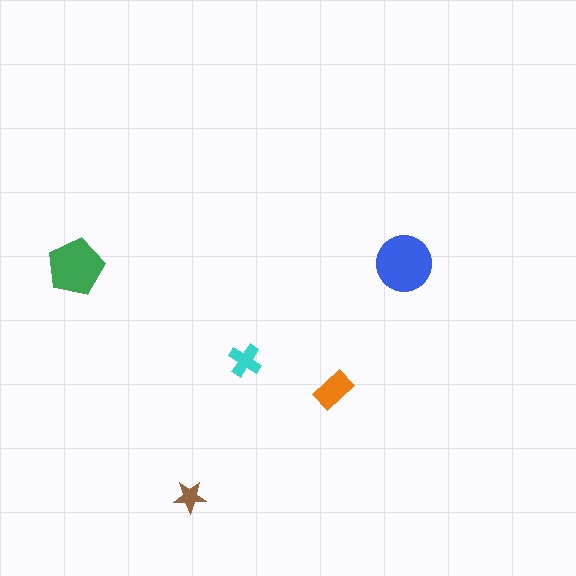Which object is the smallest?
The brown star.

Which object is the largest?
The blue circle.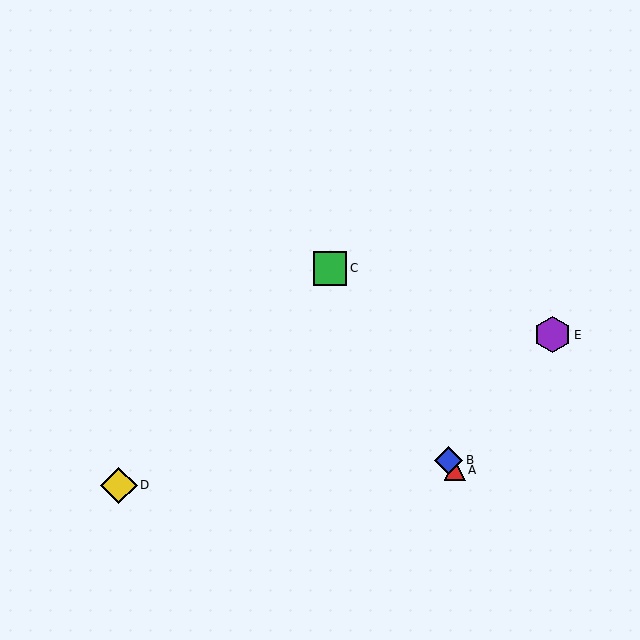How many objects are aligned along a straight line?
3 objects (A, B, C) are aligned along a straight line.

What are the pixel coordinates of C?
Object C is at (330, 268).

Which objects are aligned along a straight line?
Objects A, B, C are aligned along a straight line.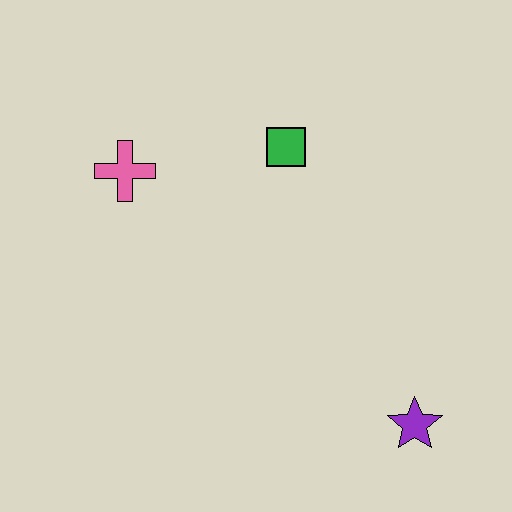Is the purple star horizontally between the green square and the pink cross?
No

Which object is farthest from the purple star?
The pink cross is farthest from the purple star.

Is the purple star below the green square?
Yes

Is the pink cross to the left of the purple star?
Yes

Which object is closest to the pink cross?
The green square is closest to the pink cross.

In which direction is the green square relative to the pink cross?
The green square is to the right of the pink cross.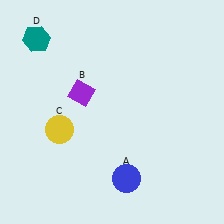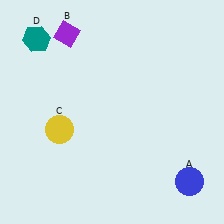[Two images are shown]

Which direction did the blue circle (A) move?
The blue circle (A) moved right.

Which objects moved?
The objects that moved are: the blue circle (A), the purple diamond (B).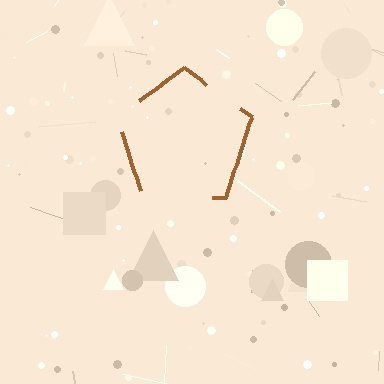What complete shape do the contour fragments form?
The contour fragments form a pentagon.